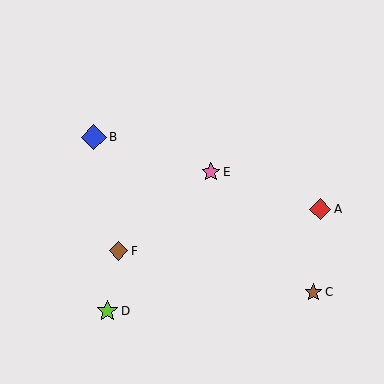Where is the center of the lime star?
The center of the lime star is at (107, 311).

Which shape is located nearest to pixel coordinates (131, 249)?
The brown diamond (labeled F) at (118, 251) is nearest to that location.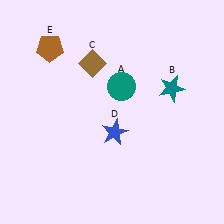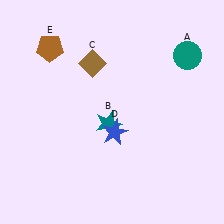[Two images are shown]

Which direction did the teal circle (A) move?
The teal circle (A) moved right.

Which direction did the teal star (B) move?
The teal star (B) moved left.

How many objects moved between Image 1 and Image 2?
2 objects moved between the two images.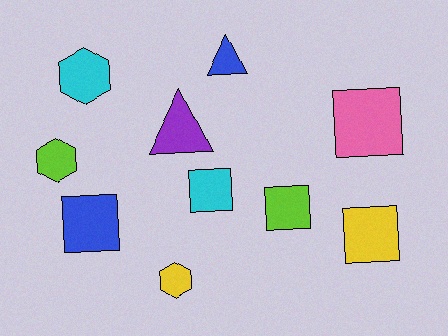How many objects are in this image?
There are 10 objects.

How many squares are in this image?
There are 5 squares.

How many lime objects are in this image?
There are 2 lime objects.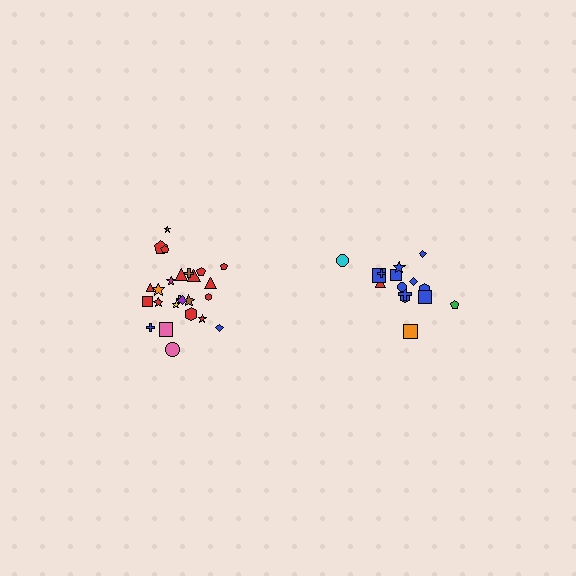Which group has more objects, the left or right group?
The left group.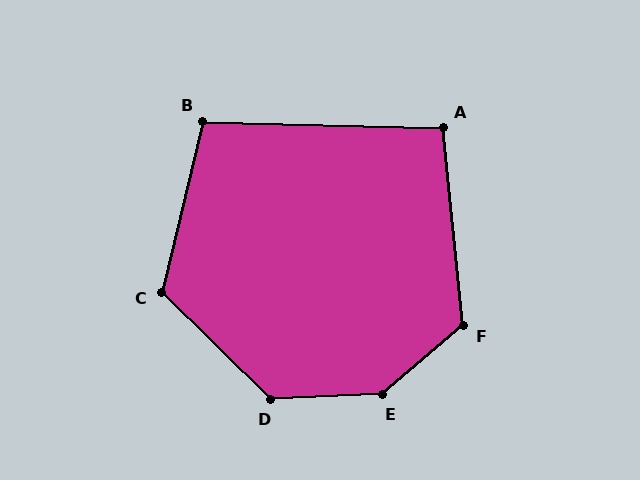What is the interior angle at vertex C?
Approximately 121 degrees (obtuse).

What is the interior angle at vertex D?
Approximately 133 degrees (obtuse).